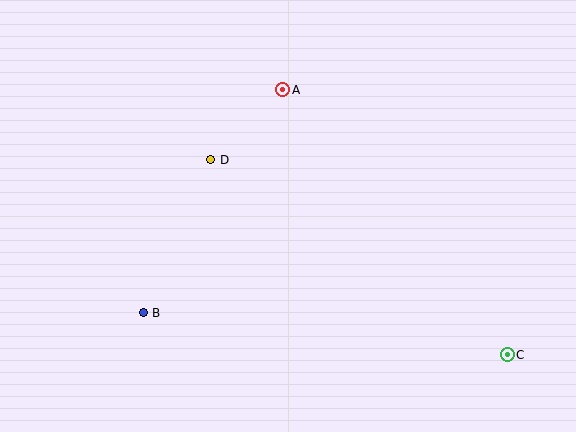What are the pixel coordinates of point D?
Point D is at (211, 160).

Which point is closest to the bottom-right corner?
Point C is closest to the bottom-right corner.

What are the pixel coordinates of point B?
Point B is at (143, 313).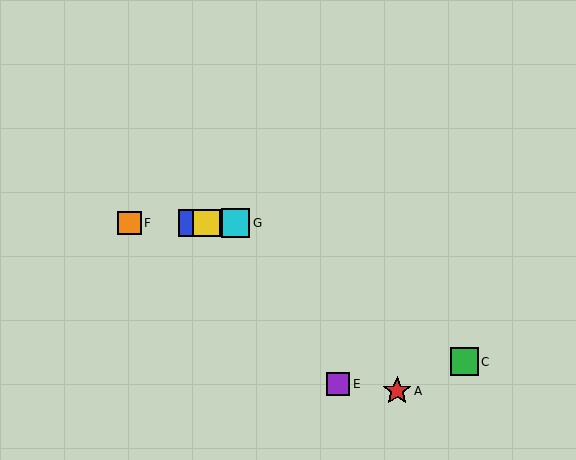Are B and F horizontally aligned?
Yes, both are at y≈223.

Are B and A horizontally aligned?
No, B is at y≈223 and A is at y≈391.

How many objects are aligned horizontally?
4 objects (B, D, F, G) are aligned horizontally.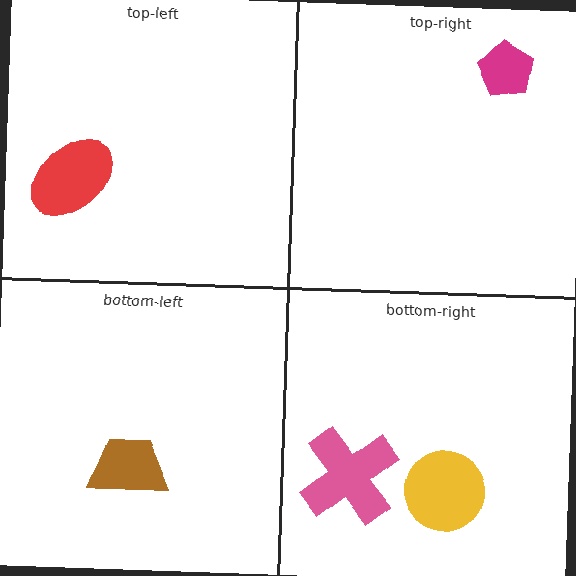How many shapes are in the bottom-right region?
2.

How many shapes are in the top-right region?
1.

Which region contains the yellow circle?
The bottom-right region.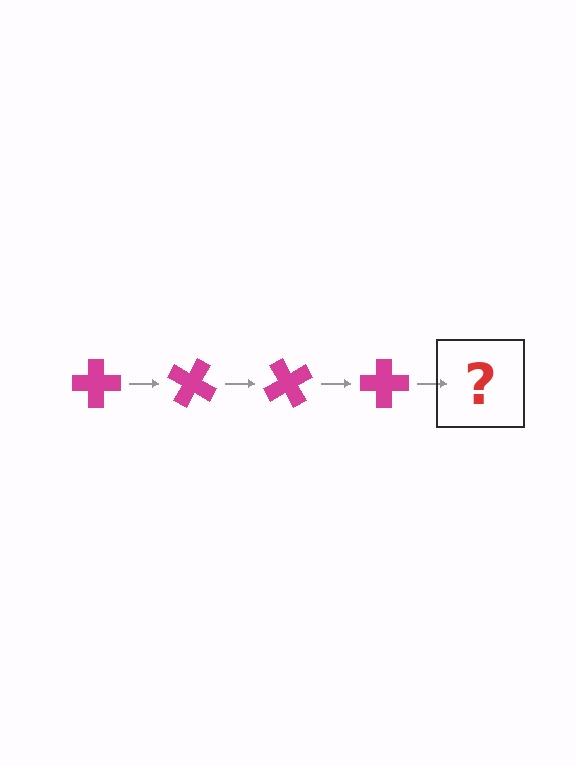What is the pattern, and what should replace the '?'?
The pattern is that the cross rotates 30 degrees each step. The '?' should be a magenta cross rotated 120 degrees.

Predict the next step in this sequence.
The next step is a magenta cross rotated 120 degrees.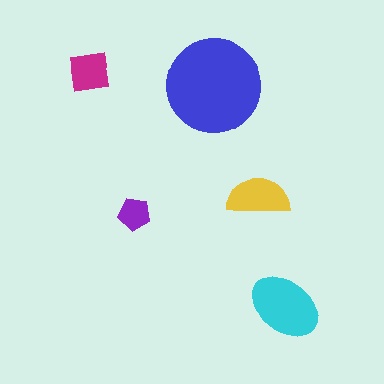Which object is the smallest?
The purple pentagon.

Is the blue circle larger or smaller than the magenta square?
Larger.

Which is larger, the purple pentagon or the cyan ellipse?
The cyan ellipse.